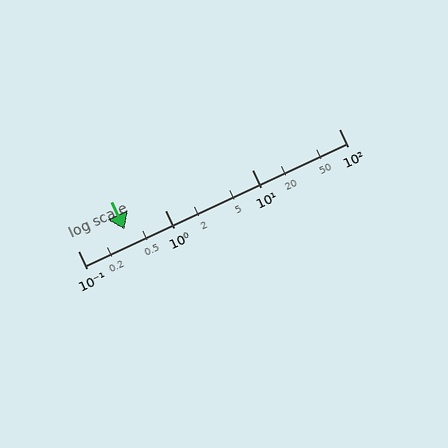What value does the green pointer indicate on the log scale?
The pointer indicates approximately 0.34.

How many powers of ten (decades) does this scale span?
The scale spans 3 decades, from 0.1 to 100.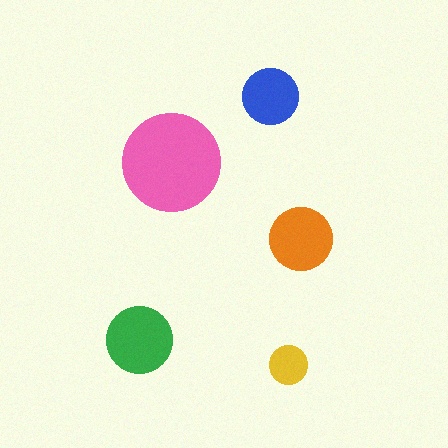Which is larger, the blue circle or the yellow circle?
The blue one.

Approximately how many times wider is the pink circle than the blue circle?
About 2 times wider.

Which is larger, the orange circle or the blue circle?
The orange one.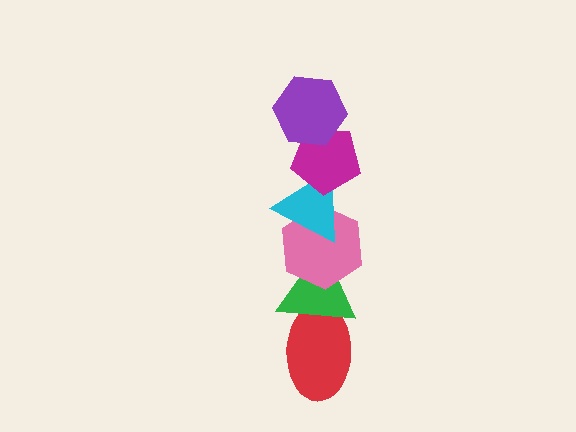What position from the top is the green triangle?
The green triangle is 5th from the top.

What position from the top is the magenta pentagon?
The magenta pentagon is 2nd from the top.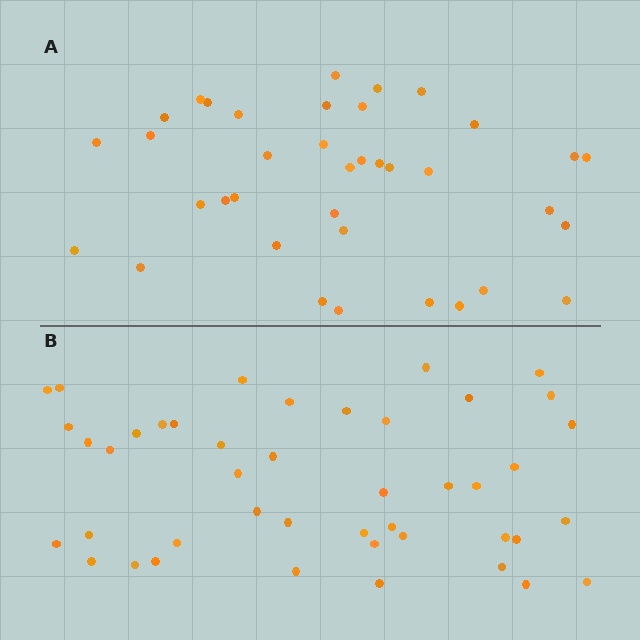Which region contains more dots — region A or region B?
Region B (the bottom region) has more dots.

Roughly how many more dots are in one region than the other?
Region B has roughly 8 or so more dots than region A.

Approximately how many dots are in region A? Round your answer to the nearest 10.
About 40 dots. (The exact count is 37, which rounds to 40.)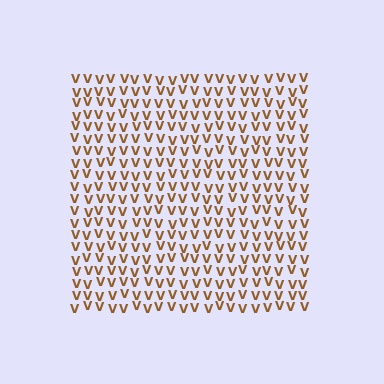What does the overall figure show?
The overall figure shows a square.